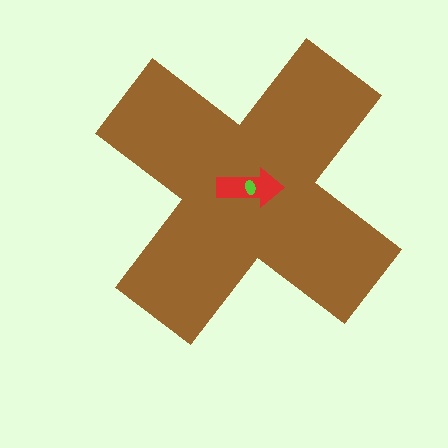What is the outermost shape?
The brown cross.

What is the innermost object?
The lime ellipse.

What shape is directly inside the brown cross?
The red arrow.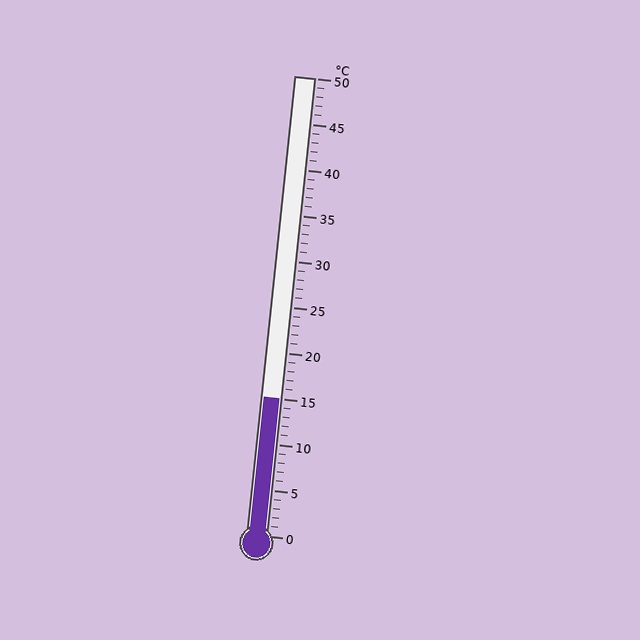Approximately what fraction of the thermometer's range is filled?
The thermometer is filled to approximately 30% of its range.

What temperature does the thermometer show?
The thermometer shows approximately 15°C.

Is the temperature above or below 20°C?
The temperature is below 20°C.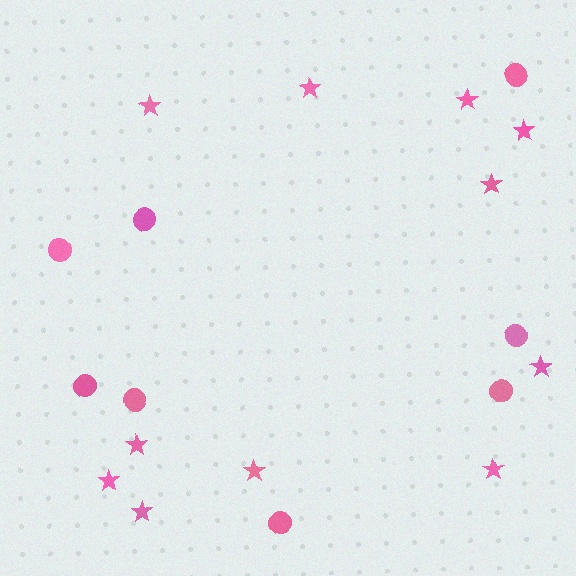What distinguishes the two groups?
There are 2 groups: one group of stars (11) and one group of circles (8).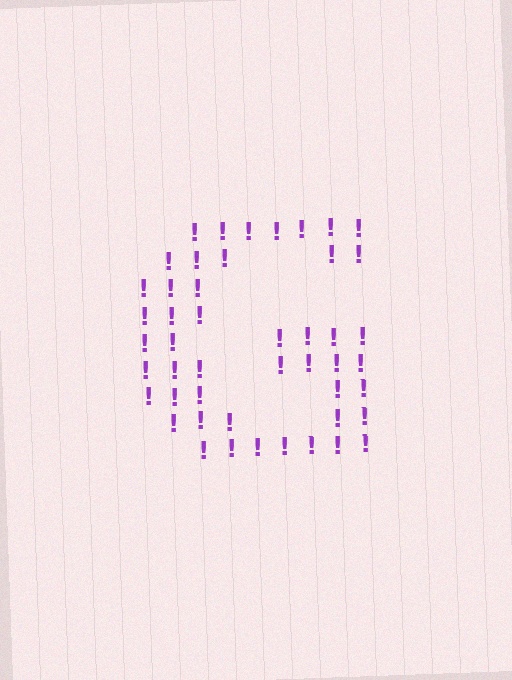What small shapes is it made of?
It is made of small exclamation marks.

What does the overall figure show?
The overall figure shows the letter G.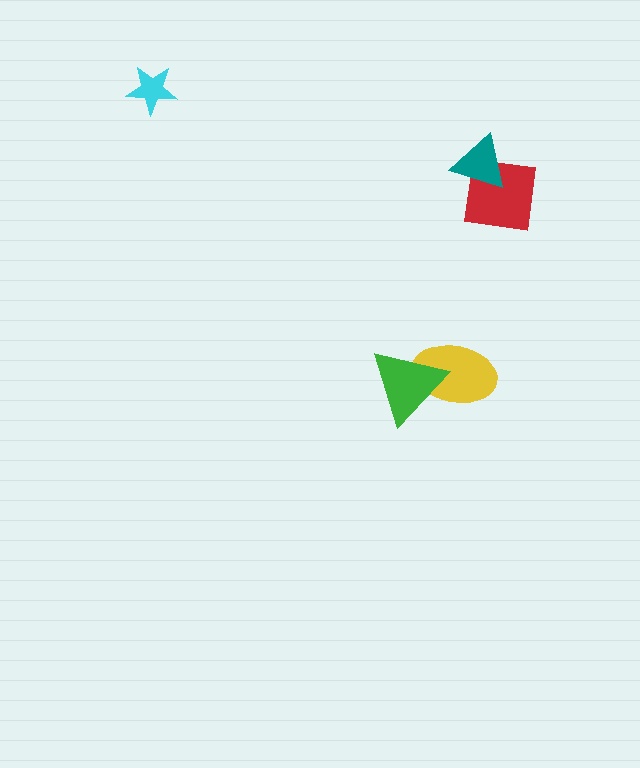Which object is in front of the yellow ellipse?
The green triangle is in front of the yellow ellipse.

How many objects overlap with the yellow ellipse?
1 object overlaps with the yellow ellipse.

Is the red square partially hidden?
Yes, it is partially covered by another shape.